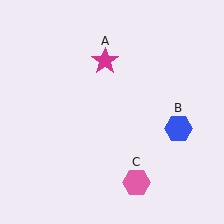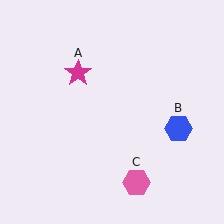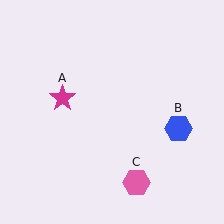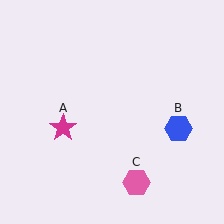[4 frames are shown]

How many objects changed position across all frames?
1 object changed position: magenta star (object A).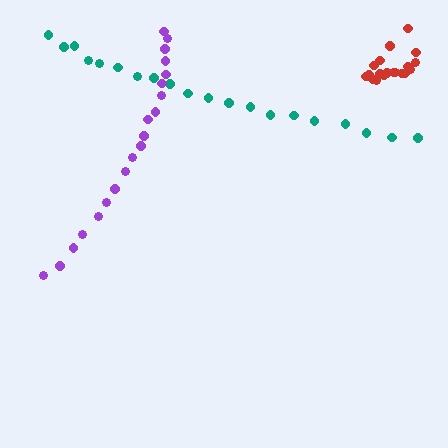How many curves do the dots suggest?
There are 3 distinct paths.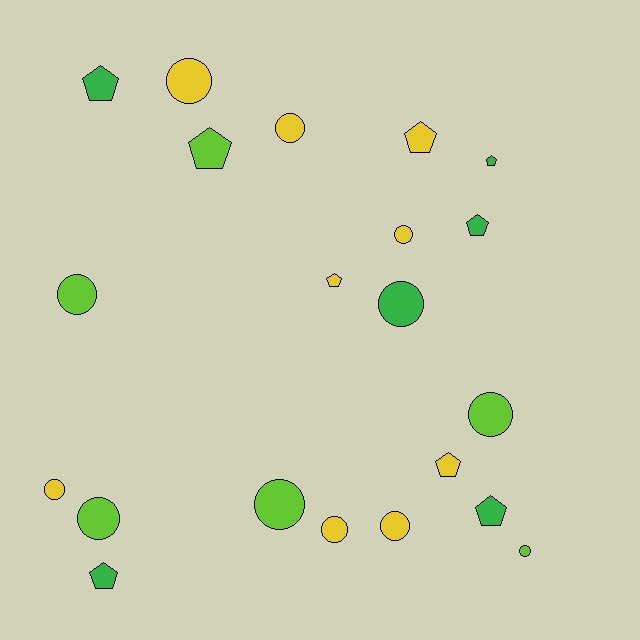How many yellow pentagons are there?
There are 3 yellow pentagons.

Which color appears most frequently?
Yellow, with 9 objects.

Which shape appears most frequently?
Circle, with 12 objects.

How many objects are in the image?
There are 21 objects.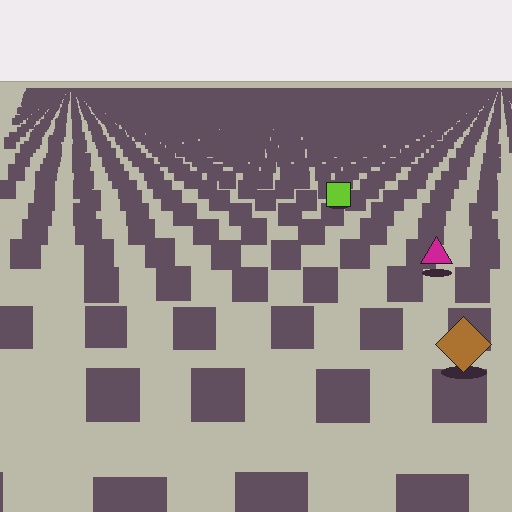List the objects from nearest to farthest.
From nearest to farthest: the brown diamond, the magenta triangle, the lime square.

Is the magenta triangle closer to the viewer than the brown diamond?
No. The brown diamond is closer — you can tell from the texture gradient: the ground texture is coarser near it.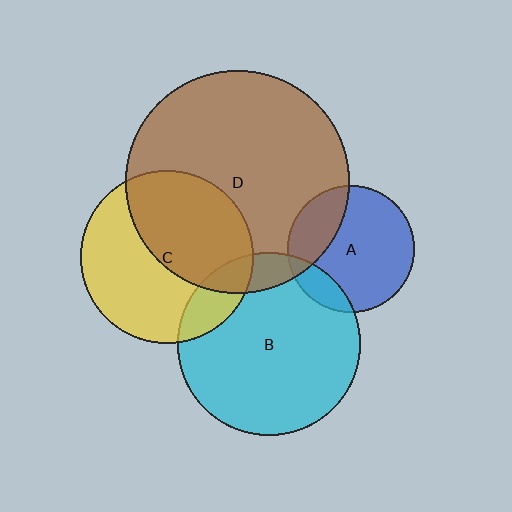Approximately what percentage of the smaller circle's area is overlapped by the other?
Approximately 15%.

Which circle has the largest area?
Circle D (brown).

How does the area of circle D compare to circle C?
Approximately 1.7 times.